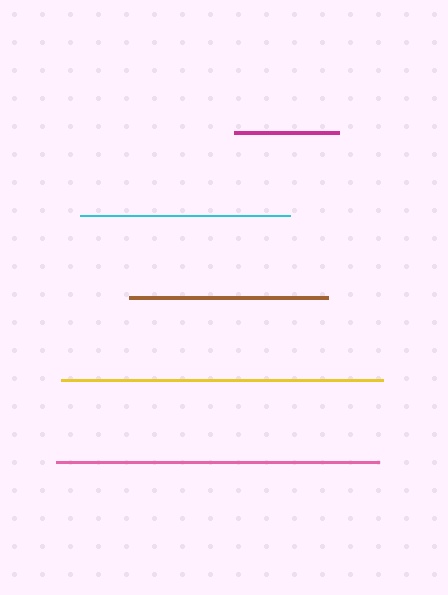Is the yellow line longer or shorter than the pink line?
The pink line is longer than the yellow line.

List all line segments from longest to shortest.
From longest to shortest: pink, yellow, cyan, brown, magenta.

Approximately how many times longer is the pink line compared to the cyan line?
The pink line is approximately 1.5 times the length of the cyan line.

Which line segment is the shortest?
The magenta line is the shortest at approximately 105 pixels.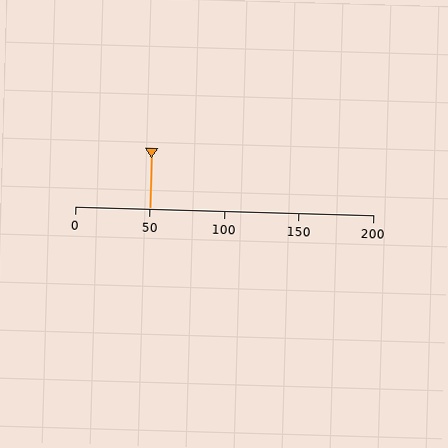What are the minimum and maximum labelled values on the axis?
The axis runs from 0 to 200.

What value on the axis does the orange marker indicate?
The marker indicates approximately 50.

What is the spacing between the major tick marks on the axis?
The major ticks are spaced 50 apart.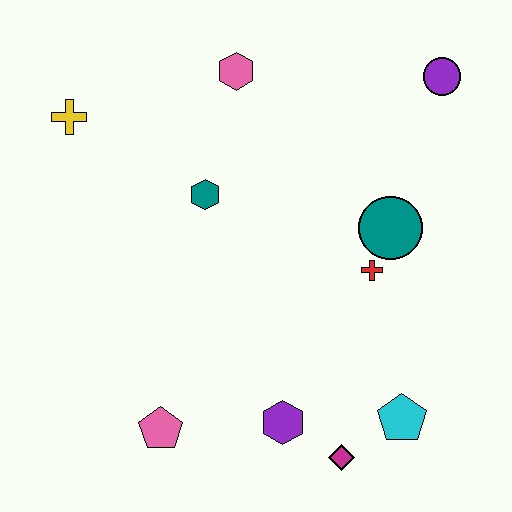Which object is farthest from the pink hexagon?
The magenta diamond is farthest from the pink hexagon.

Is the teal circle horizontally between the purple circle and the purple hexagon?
Yes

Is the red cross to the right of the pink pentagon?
Yes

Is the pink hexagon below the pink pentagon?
No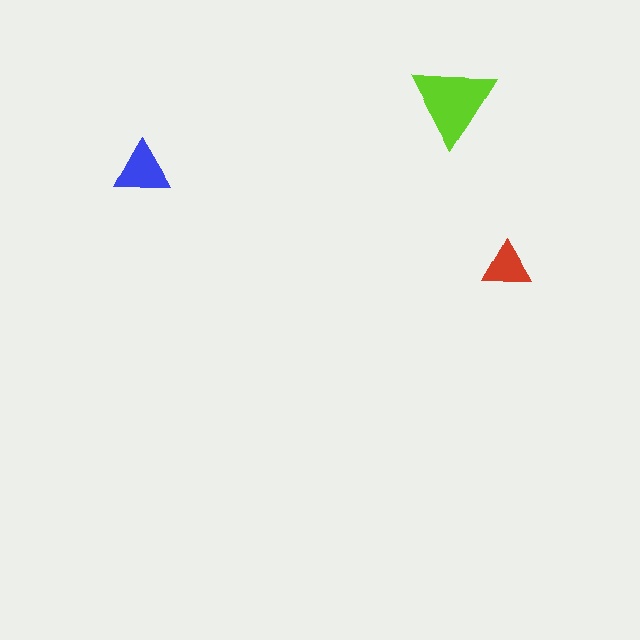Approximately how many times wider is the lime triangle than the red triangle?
About 1.5 times wider.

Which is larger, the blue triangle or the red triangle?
The blue one.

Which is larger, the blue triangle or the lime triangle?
The lime one.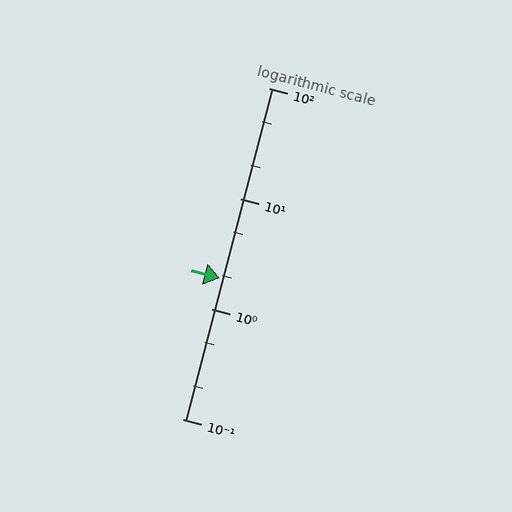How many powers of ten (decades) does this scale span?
The scale spans 3 decades, from 0.1 to 100.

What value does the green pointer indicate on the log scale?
The pointer indicates approximately 1.9.